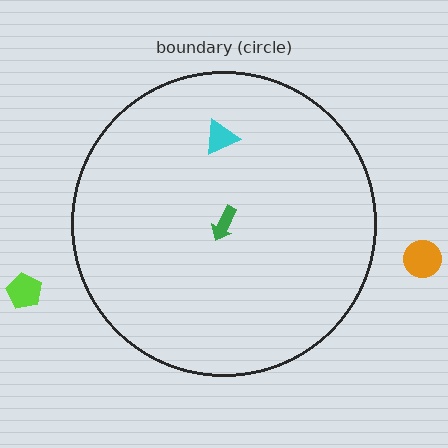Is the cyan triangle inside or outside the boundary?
Inside.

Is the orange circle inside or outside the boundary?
Outside.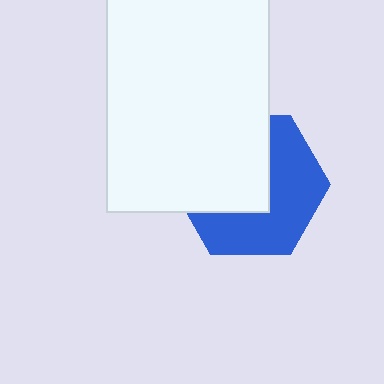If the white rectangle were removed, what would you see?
You would see the complete blue hexagon.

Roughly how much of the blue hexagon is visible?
About half of it is visible (roughly 52%).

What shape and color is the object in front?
The object in front is a white rectangle.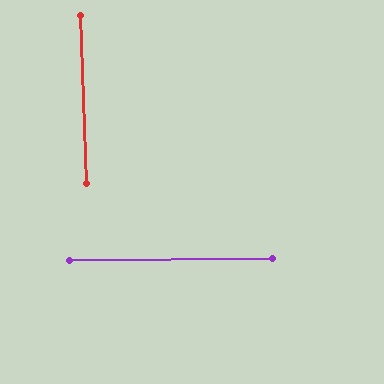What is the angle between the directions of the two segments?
Approximately 89 degrees.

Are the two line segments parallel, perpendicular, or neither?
Perpendicular — they meet at approximately 89°.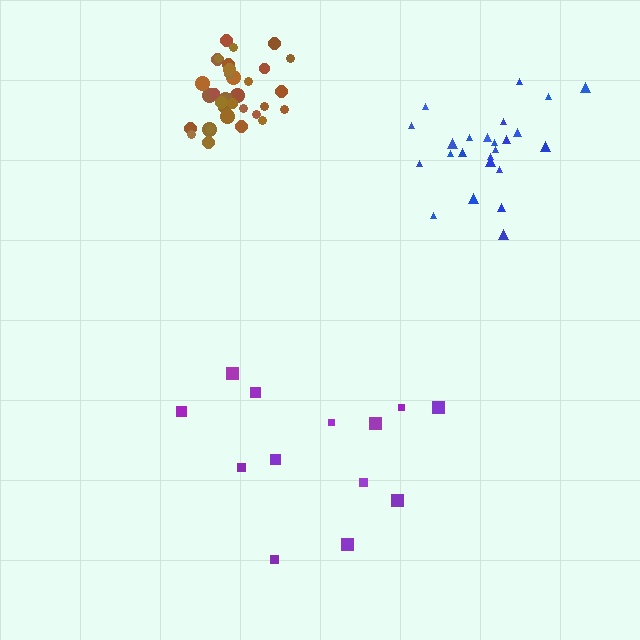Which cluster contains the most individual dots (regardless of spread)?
Brown (34).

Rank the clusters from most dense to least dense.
brown, blue, purple.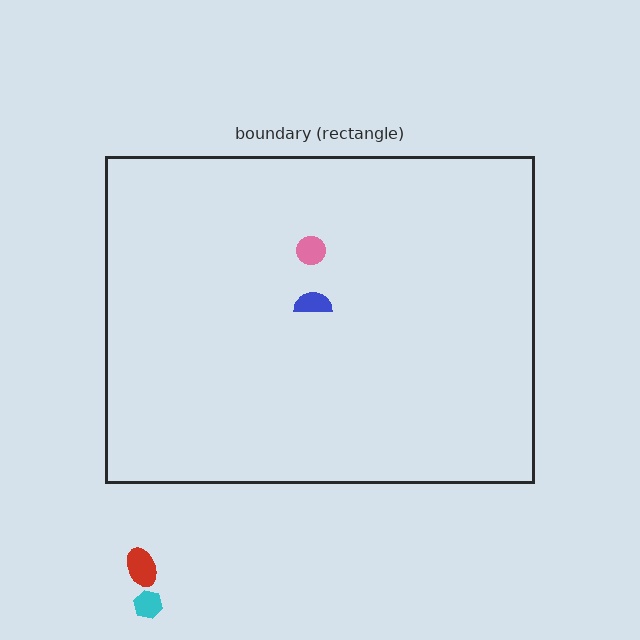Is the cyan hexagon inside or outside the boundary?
Outside.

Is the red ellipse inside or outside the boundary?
Outside.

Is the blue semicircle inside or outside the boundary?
Inside.